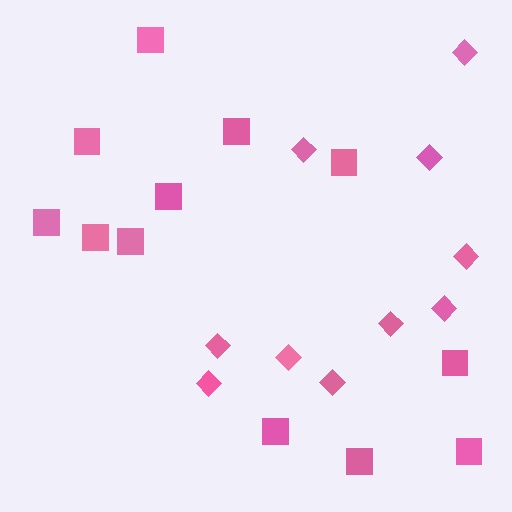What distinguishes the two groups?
There are 2 groups: one group of squares (12) and one group of diamonds (10).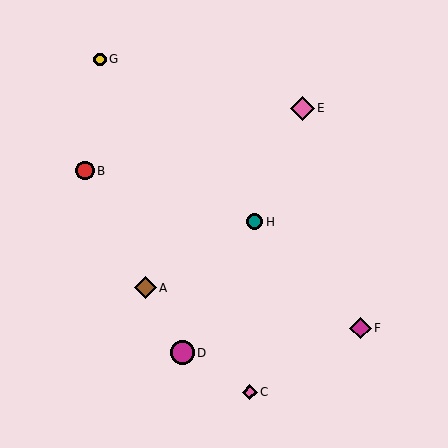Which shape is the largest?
The magenta circle (labeled D) is the largest.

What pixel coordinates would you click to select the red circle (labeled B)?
Click at (85, 171) to select the red circle B.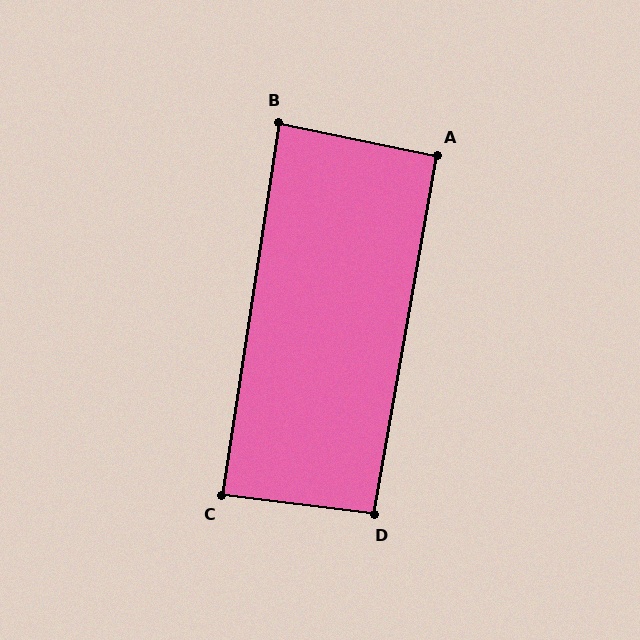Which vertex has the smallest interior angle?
B, at approximately 87 degrees.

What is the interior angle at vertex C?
Approximately 88 degrees (approximately right).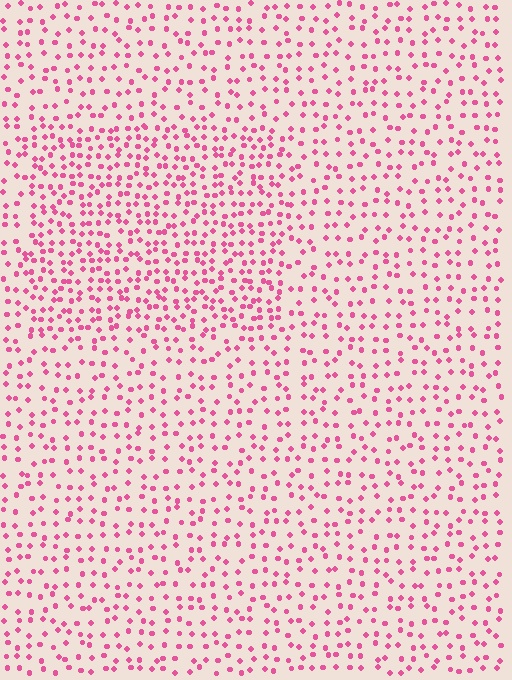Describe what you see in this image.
The image contains small pink elements arranged at two different densities. A rectangle-shaped region is visible where the elements are more densely packed than the surrounding area.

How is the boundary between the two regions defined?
The boundary is defined by a change in element density (approximately 1.7x ratio). All elements are the same color, size, and shape.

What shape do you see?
I see a rectangle.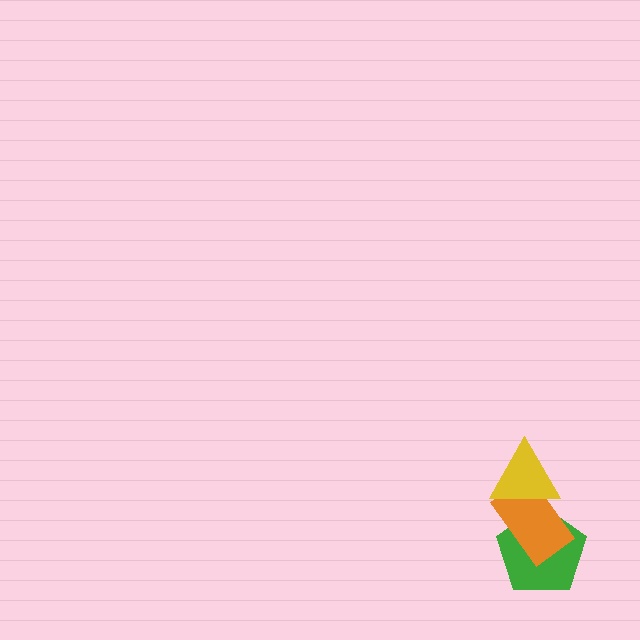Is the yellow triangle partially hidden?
No, no other shape covers it.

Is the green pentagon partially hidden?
Yes, it is partially covered by another shape.